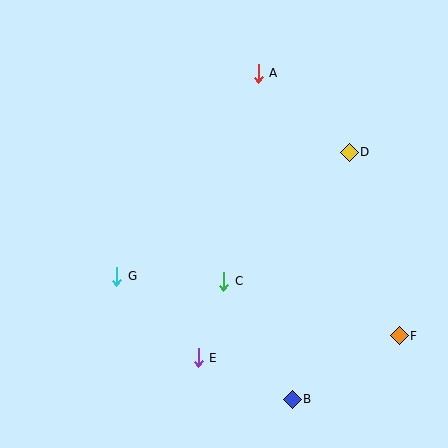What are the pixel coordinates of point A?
Point A is at (258, 73).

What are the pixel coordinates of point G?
Point G is at (117, 276).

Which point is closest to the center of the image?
Point C at (224, 281) is closest to the center.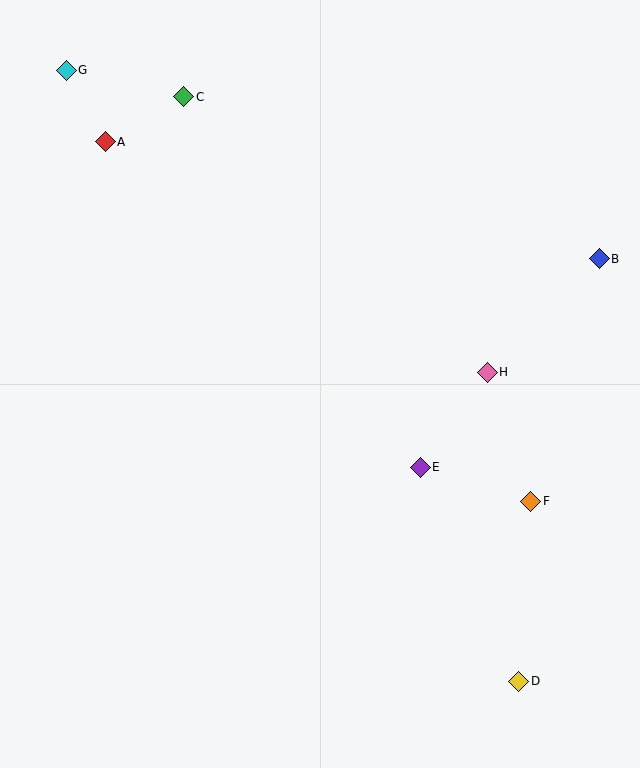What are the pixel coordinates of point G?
Point G is at (66, 70).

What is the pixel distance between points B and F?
The distance between B and F is 252 pixels.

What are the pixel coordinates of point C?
Point C is at (184, 97).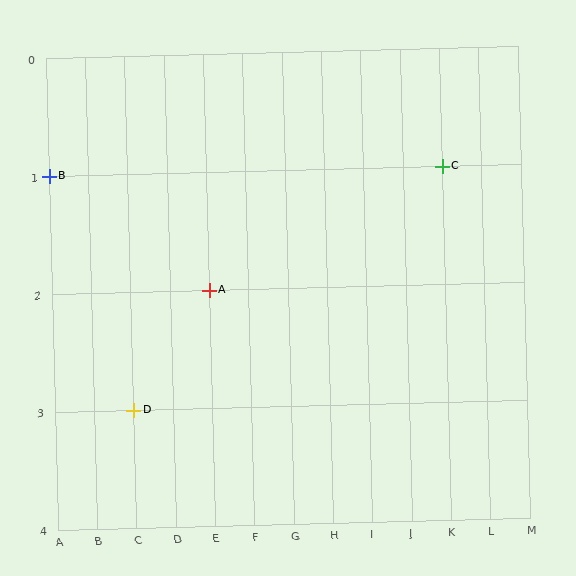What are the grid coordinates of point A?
Point A is at grid coordinates (E, 2).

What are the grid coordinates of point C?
Point C is at grid coordinates (K, 1).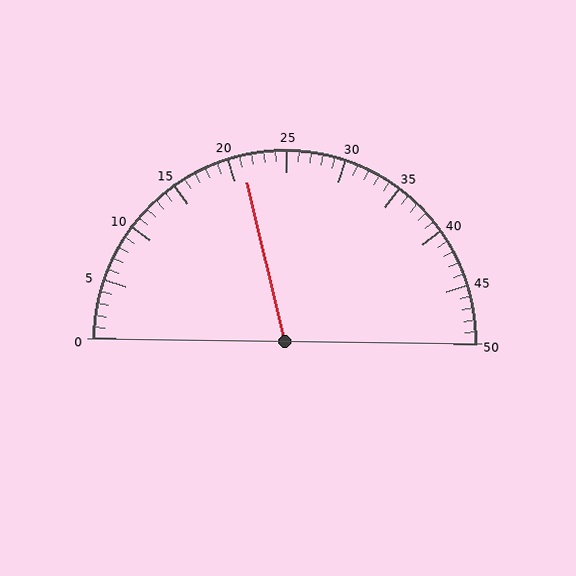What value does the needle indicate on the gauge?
The needle indicates approximately 21.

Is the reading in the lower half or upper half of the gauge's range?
The reading is in the lower half of the range (0 to 50).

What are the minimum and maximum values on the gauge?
The gauge ranges from 0 to 50.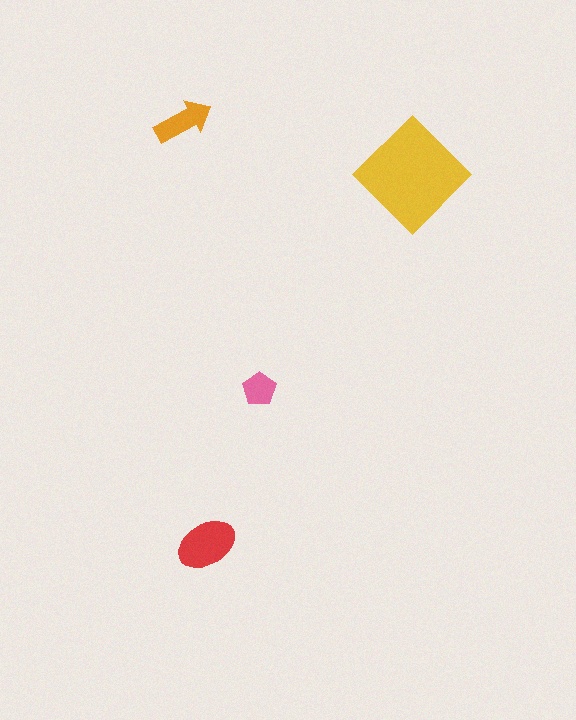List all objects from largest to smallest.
The yellow diamond, the red ellipse, the orange arrow, the pink pentagon.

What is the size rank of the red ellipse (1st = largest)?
2nd.